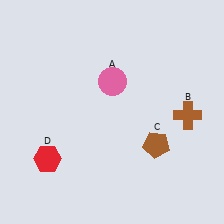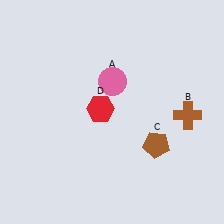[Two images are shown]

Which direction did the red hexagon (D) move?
The red hexagon (D) moved right.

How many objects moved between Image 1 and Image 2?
1 object moved between the two images.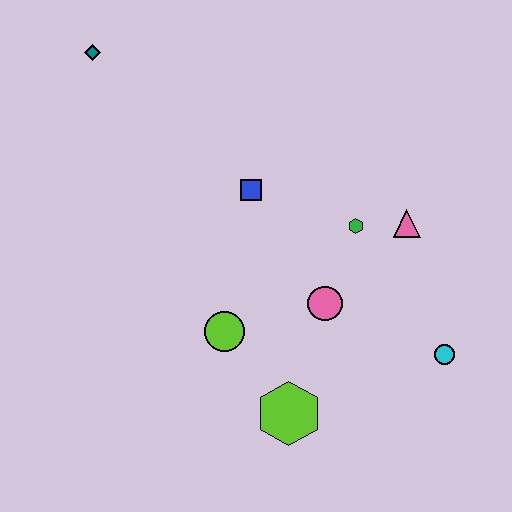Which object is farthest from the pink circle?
The teal diamond is farthest from the pink circle.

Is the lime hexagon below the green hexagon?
Yes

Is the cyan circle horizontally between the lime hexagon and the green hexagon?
No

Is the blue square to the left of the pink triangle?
Yes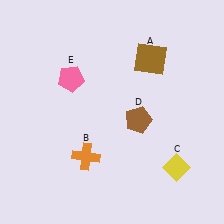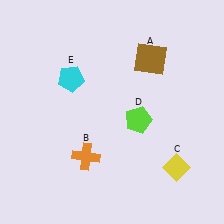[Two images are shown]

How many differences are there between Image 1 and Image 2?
There are 2 differences between the two images.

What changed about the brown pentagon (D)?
In Image 1, D is brown. In Image 2, it changed to lime.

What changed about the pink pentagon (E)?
In Image 1, E is pink. In Image 2, it changed to cyan.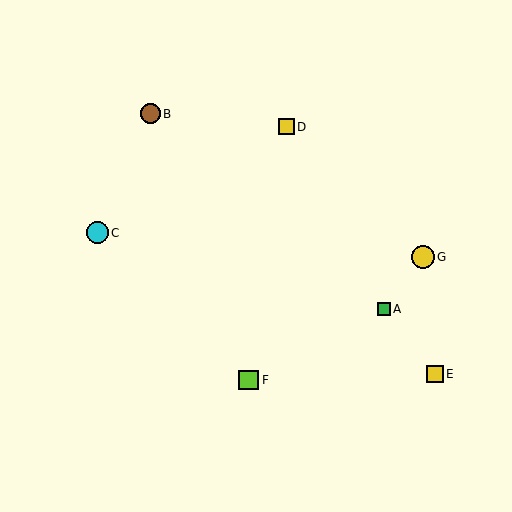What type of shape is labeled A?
Shape A is a green square.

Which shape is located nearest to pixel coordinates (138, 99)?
The brown circle (labeled B) at (151, 114) is nearest to that location.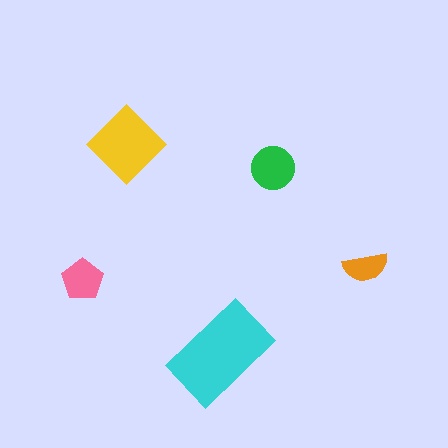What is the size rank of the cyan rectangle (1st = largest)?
1st.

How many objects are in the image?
There are 5 objects in the image.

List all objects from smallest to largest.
The orange semicircle, the pink pentagon, the green circle, the yellow diamond, the cyan rectangle.